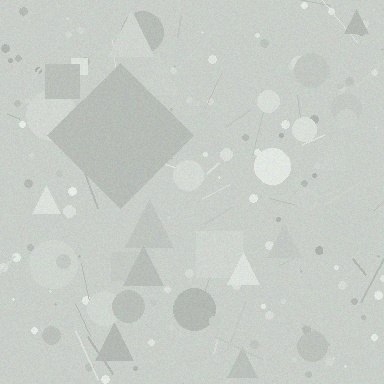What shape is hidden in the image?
A diamond is hidden in the image.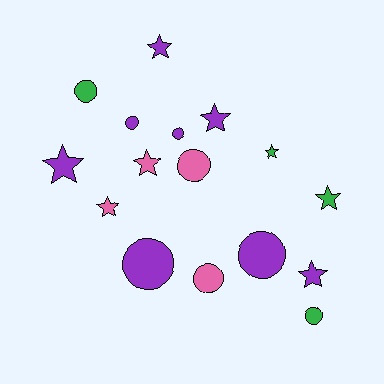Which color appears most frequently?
Purple, with 8 objects.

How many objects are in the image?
There are 16 objects.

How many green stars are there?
There are 2 green stars.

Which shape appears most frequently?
Circle, with 8 objects.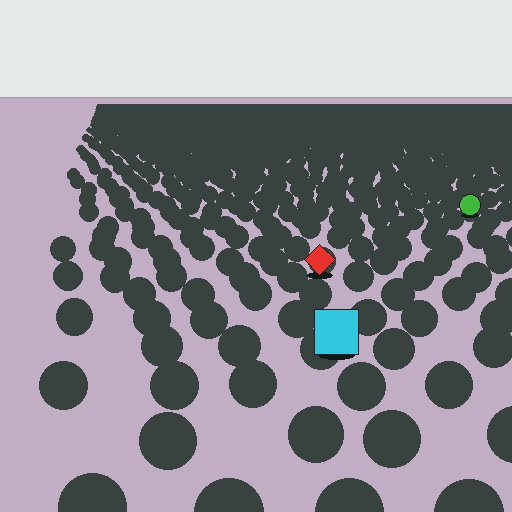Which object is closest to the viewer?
The cyan square is closest. The texture marks near it are larger and more spread out.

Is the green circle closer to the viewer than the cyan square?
No. The cyan square is closer — you can tell from the texture gradient: the ground texture is coarser near it.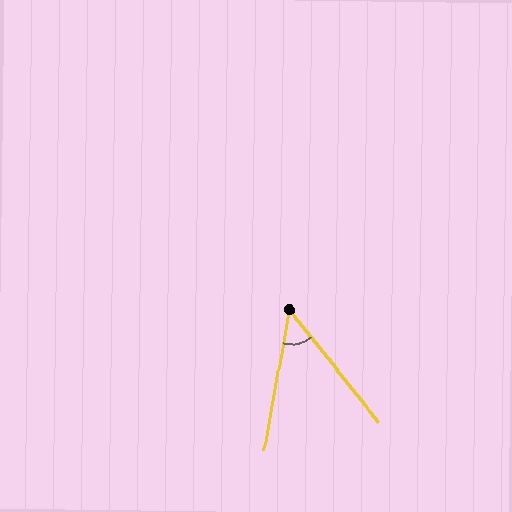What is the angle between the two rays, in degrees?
Approximately 49 degrees.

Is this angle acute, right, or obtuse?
It is acute.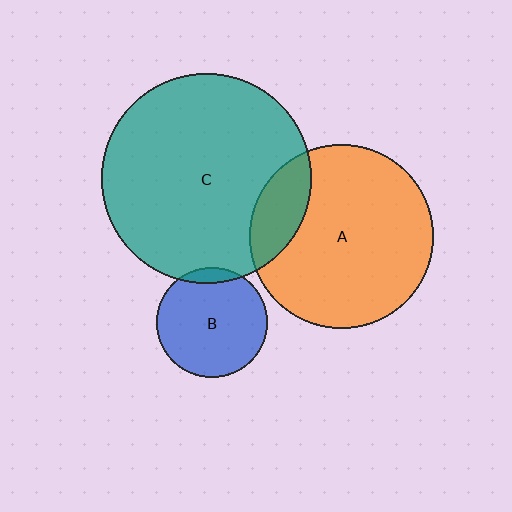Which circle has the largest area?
Circle C (teal).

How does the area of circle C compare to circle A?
Approximately 1.3 times.